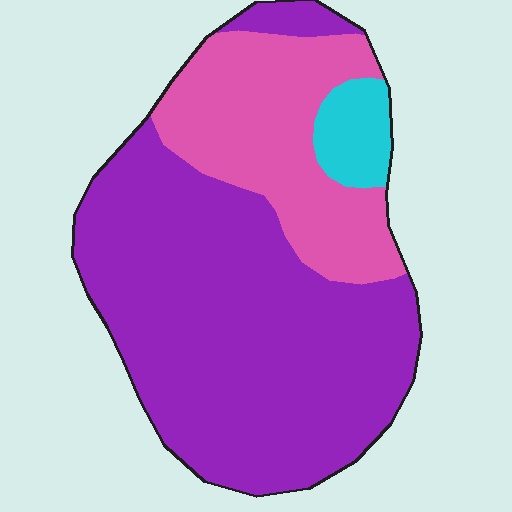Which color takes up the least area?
Cyan, at roughly 5%.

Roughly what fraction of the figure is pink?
Pink takes up between a quarter and a half of the figure.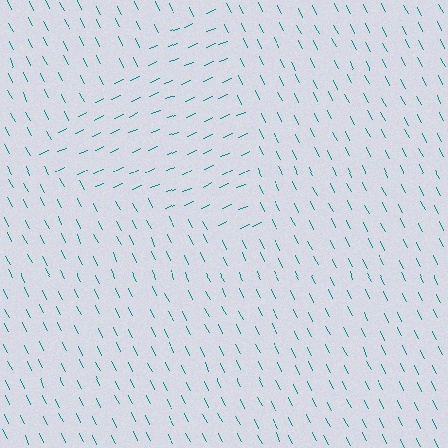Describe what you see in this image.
The image is filled with small teal line segments. A triangle region in the image has lines oriented differently from the surrounding lines, creating a visible texture boundary.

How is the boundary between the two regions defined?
The boundary is defined purely by a change in line orientation (approximately 87 degrees difference). All lines are the same color and thickness.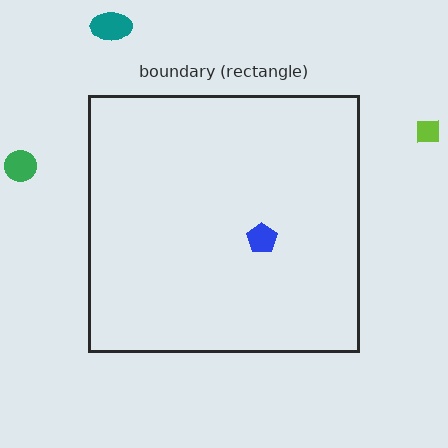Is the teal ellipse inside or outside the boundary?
Outside.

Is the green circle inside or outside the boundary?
Outside.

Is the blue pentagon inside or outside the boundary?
Inside.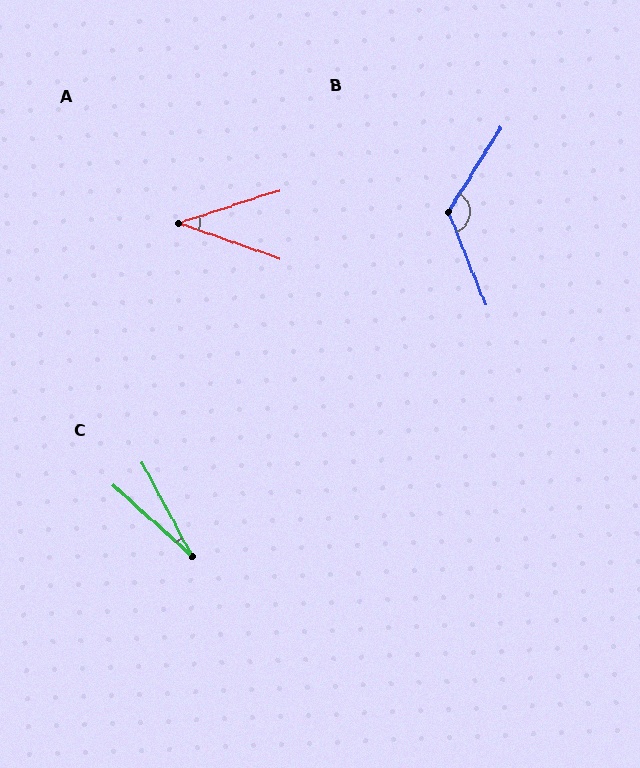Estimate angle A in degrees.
Approximately 37 degrees.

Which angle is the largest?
B, at approximately 126 degrees.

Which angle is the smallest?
C, at approximately 20 degrees.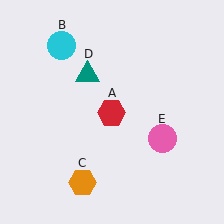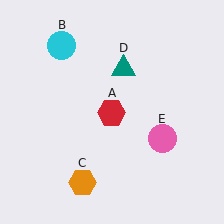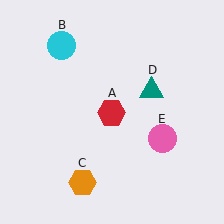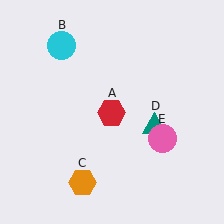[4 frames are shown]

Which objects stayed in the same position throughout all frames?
Red hexagon (object A) and cyan circle (object B) and orange hexagon (object C) and pink circle (object E) remained stationary.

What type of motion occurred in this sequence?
The teal triangle (object D) rotated clockwise around the center of the scene.